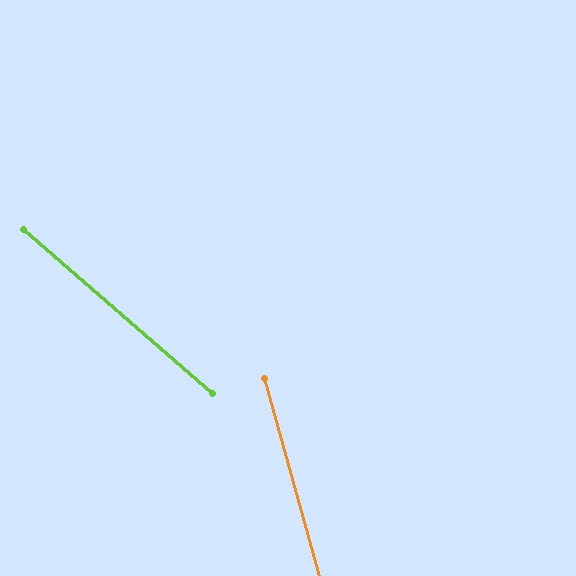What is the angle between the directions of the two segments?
Approximately 33 degrees.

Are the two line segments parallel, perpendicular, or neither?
Neither parallel nor perpendicular — they differ by about 33°.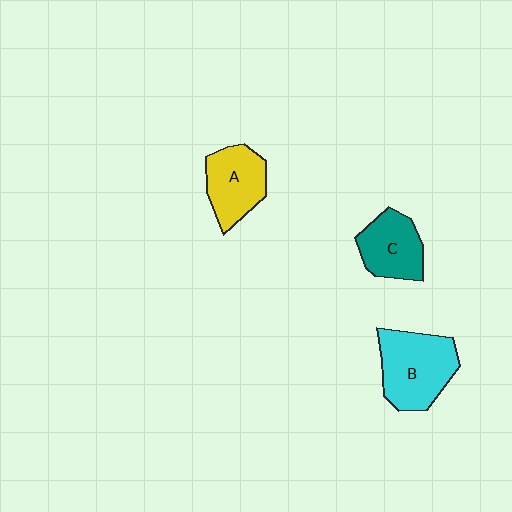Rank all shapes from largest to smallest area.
From largest to smallest: B (cyan), A (yellow), C (teal).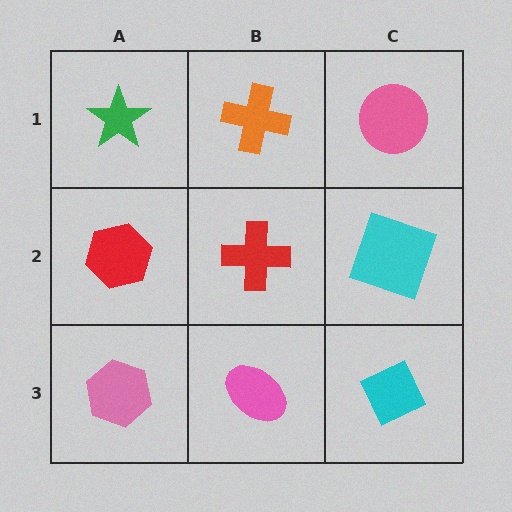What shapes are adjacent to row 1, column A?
A red hexagon (row 2, column A), an orange cross (row 1, column B).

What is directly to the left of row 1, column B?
A green star.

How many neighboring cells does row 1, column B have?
3.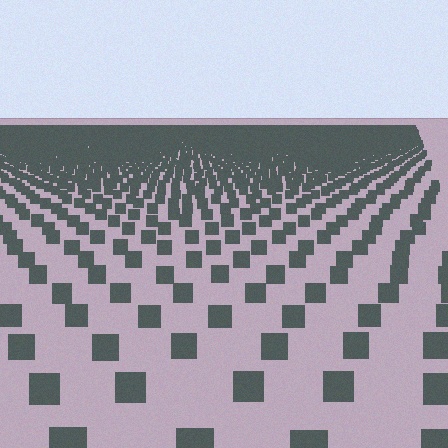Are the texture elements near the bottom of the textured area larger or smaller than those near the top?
Larger. Near the bottom, elements are closer to the viewer and appear at a bigger on-screen size.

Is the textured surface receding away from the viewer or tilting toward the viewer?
The surface is receding away from the viewer. Texture elements get smaller and denser toward the top.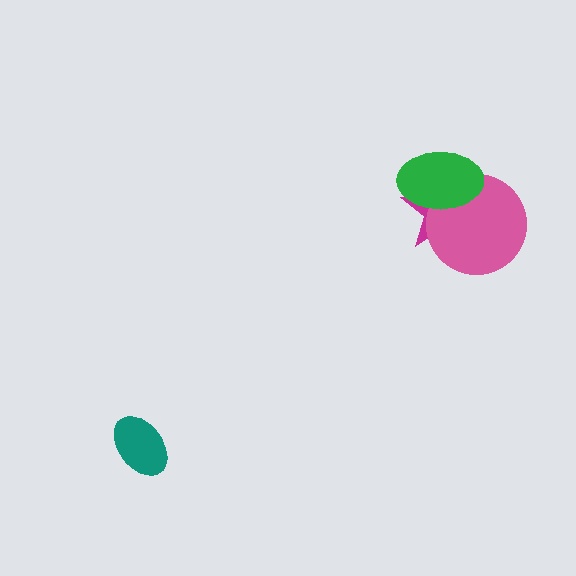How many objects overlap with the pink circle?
2 objects overlap with the pink circle.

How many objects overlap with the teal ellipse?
0 objects overlap with the teal ellipse.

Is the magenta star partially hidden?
Yes, it is partially covered by another shape.